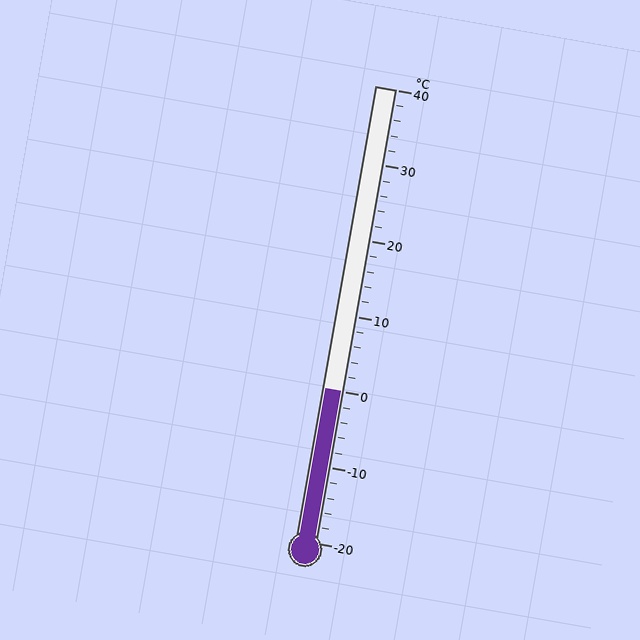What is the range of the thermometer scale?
The thermometer scale ranges from -20°C to 40°C.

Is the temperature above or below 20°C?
The temperature is below 20°C.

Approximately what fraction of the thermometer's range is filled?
The thermometer is filled to approximately 35% of its range.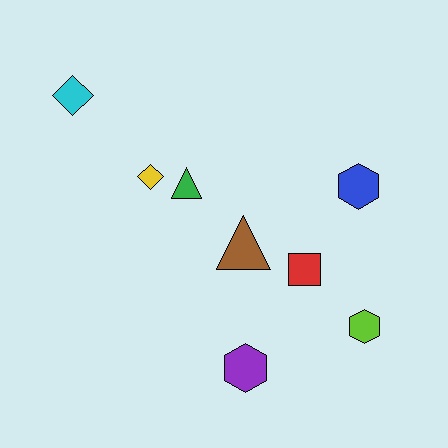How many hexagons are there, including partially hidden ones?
There are 3 hexagons.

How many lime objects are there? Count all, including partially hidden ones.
There is 1 lime object.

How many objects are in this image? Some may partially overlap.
There are 8 objects.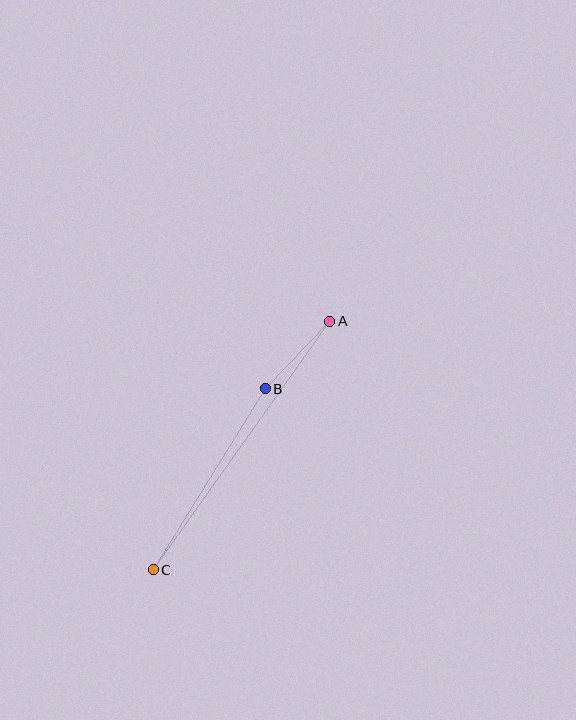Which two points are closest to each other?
Points A and B are closest to each other.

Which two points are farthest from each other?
Points A and C are farthest from each other.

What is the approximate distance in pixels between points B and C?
The distance between B and C is approximately 213 pixels.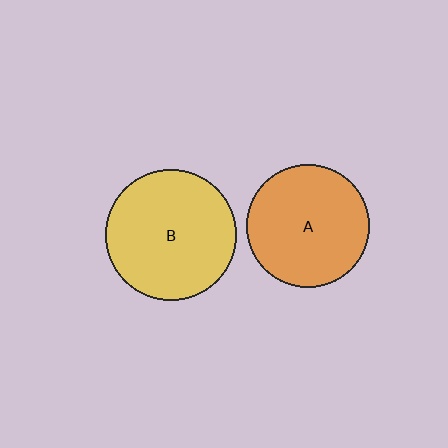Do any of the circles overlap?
No, none of the circles overlap.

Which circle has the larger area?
Circle B (yellow).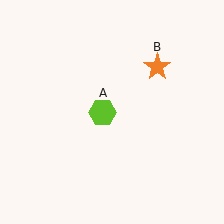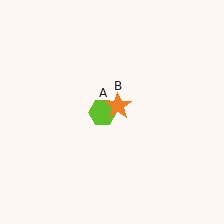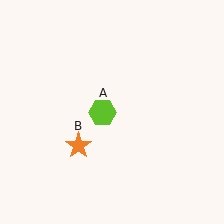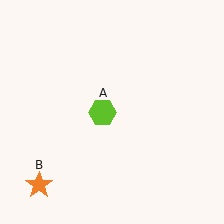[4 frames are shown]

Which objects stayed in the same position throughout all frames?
Lime hexagon (object A) remained stationary.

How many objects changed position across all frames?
1 object changed position: orange star (object B).